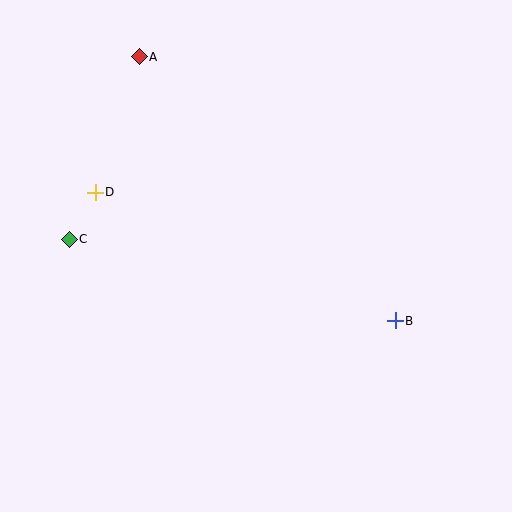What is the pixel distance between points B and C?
The distance between B and C is 336 pixels.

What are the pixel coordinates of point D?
Point D is at (95, 192).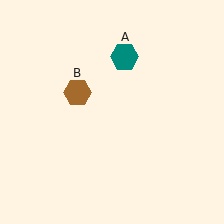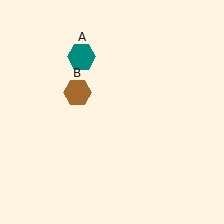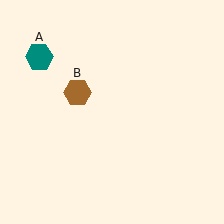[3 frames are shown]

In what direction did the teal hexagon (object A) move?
The teal hexagon (object A) moved left.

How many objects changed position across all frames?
1 object changed position: teal hexagon (object A).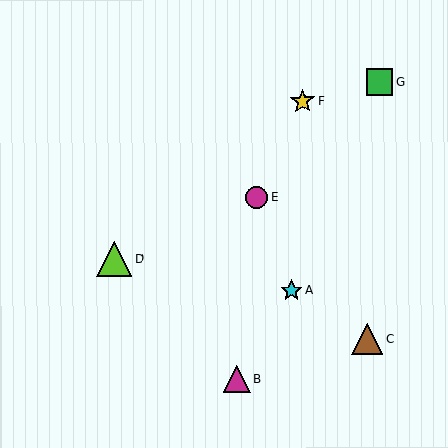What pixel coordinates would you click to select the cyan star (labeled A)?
Click at (292, 290) to select the cyan star A.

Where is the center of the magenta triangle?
The center of the magenta triangle is at (236, 379).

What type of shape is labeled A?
Shape A is a cyan star.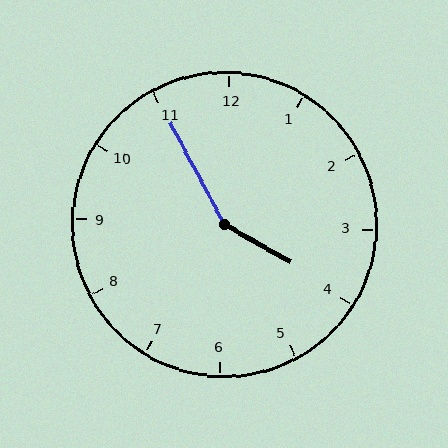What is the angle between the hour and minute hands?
Approximately 148 degrees.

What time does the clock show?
3:55.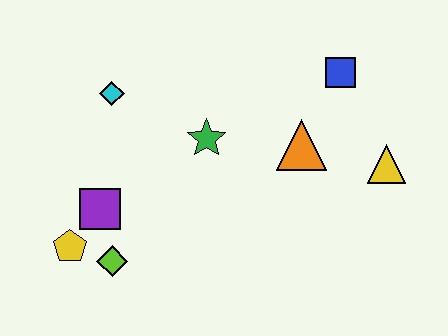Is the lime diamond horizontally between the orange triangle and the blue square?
No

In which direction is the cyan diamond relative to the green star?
The cyan diamond is to the left of the green star.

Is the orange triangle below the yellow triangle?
No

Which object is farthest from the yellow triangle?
The yellow pentagon is farthest from the yellow triangle.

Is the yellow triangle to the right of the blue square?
Yes